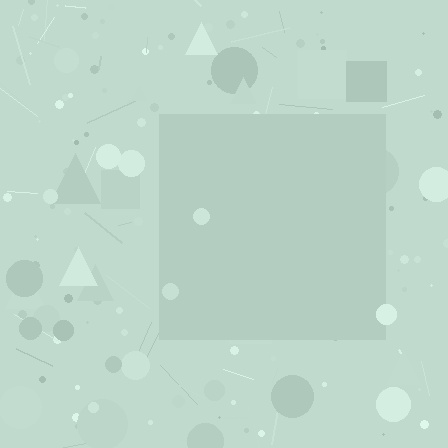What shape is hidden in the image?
A square is hidden in the image.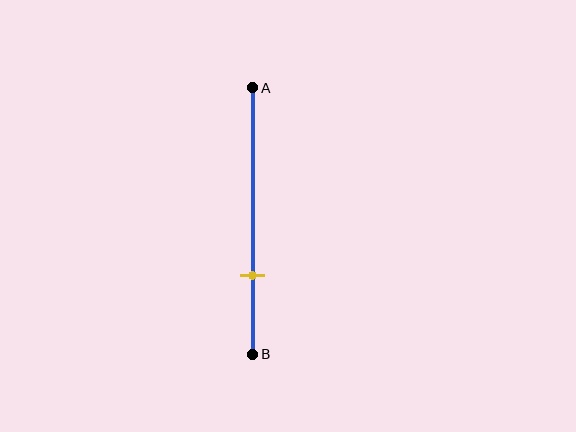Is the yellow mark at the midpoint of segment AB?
No, the mark is at about 70% from A, not at the 50% midpoint.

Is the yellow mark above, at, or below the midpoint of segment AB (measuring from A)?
The yellow mark is below the midpoint of segment AB.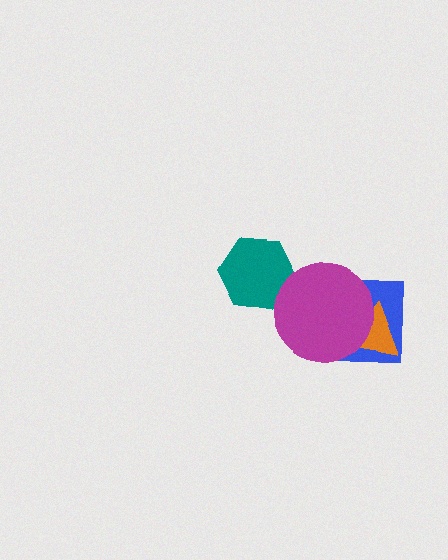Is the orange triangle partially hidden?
Yes, it is partially covered by another shape.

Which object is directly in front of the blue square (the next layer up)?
The orange triangle is directly in front of the blue square.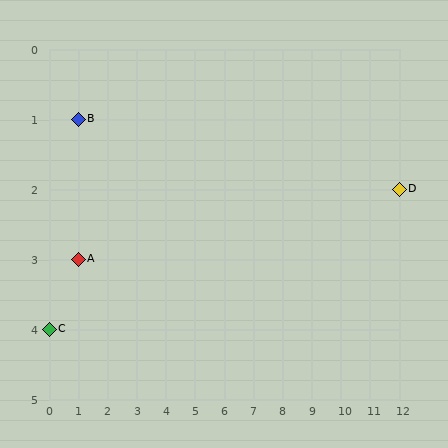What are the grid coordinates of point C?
Point C is at grid coordinates (0, 4).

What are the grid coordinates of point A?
Point A is at grid coordinates (1, 3).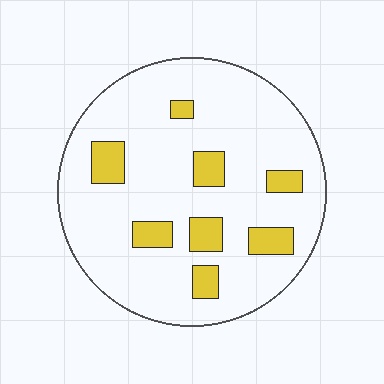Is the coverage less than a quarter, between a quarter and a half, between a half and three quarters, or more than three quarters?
Less than a quarter.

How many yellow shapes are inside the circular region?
8.